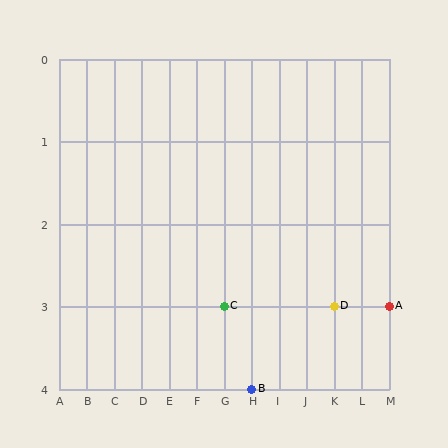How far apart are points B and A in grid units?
Points B and A are 5 columns and 1 row apart (about 5.1 grid units diagonally).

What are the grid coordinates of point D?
Point D is at grid coordinates (K, 3).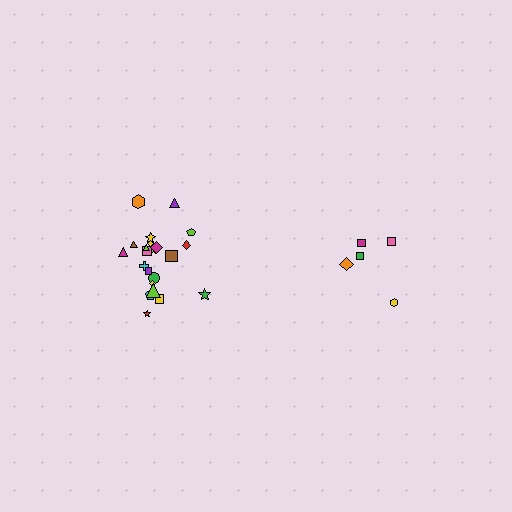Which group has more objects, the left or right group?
The left group.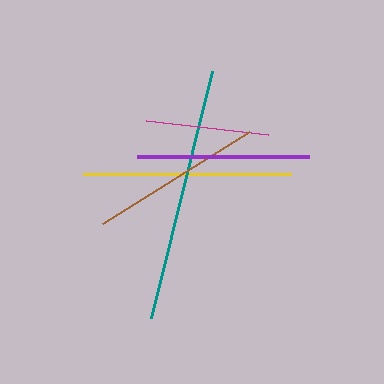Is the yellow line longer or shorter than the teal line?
The teal line is longer than the yellow line.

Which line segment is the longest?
The teal line is the longest at approximately 255 pixels.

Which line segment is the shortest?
The magenta line is the shortest at approximately 124 pixels.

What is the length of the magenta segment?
The magenta segment is approximately 124 pixels long.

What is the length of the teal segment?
The teal segment is approximately 255 pixels long.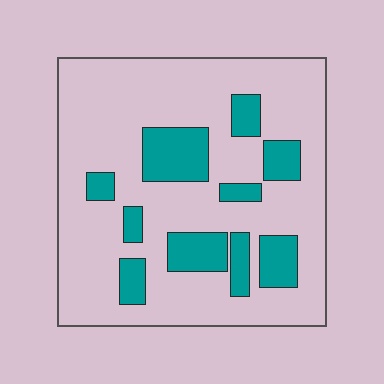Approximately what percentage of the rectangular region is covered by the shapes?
Approximately 20%.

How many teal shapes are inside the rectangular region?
10.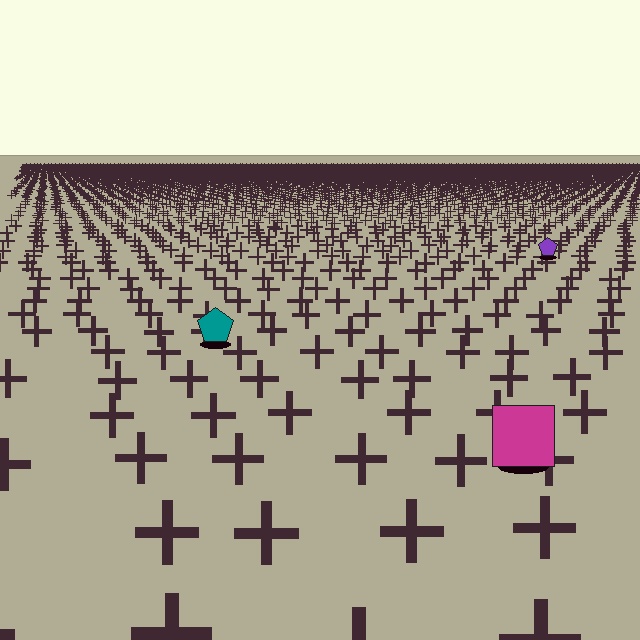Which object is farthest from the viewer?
The purple pentagon is farthest from the viewer. It appears smaller and the ground texture around it is denser.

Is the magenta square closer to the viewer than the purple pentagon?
Yes. The magenta square is closer — you can tell from the texture gradient: the ground texture is coarser near it.